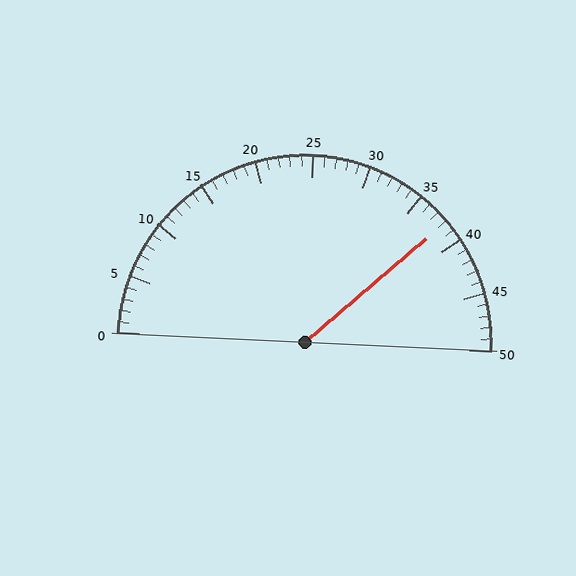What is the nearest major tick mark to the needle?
The nearest major tick mark is 40.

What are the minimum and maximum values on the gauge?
The gauge ranges from 0 to 50.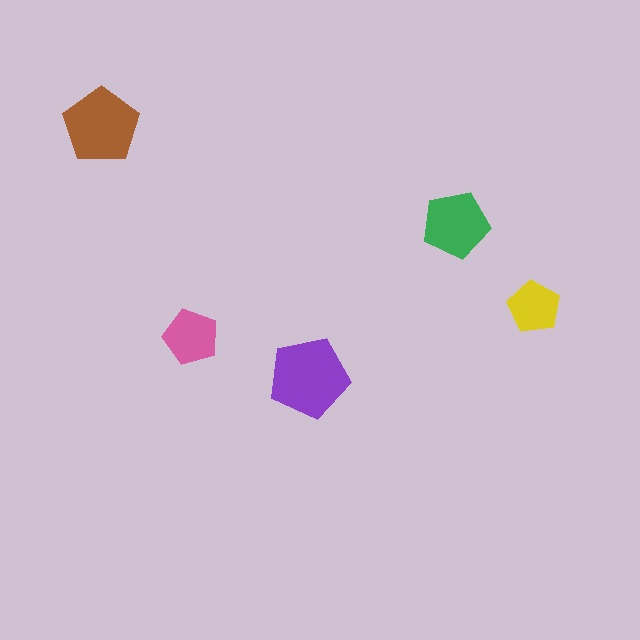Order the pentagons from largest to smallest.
the purple one, the brown one, the green one, the pink one, the yellow one.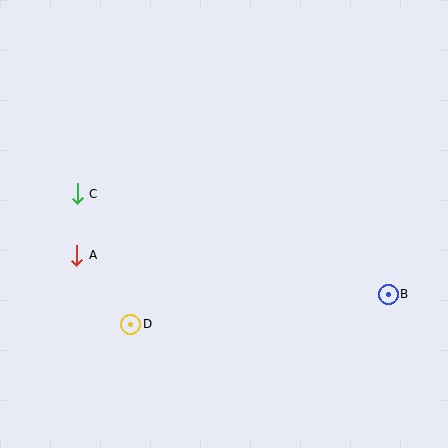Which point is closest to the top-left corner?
Point C is closest to the top-left corner.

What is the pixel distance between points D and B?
The distance between D and B is 259 pixels.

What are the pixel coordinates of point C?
Point C is at (77, 194).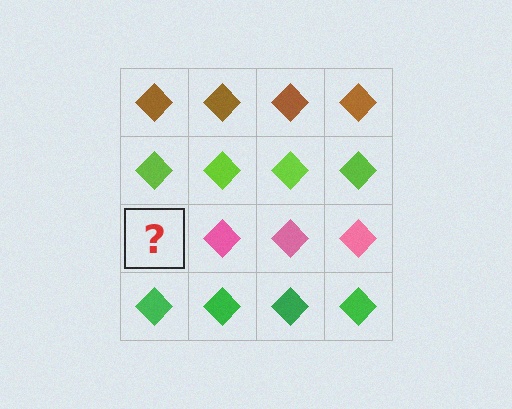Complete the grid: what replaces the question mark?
The question mark should be replaced with a pink diamond.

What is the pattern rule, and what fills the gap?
The rule is that each row has a consistent color. The gap should be filled with a pink diamond.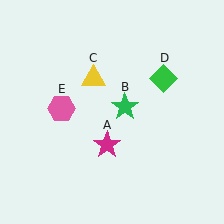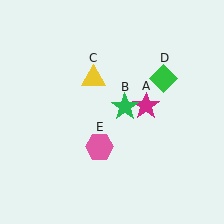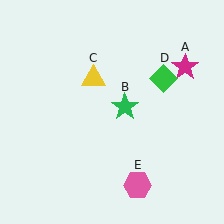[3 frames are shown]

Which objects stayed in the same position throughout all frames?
Green star (object B) and yellow triangle (object C) and green diamond (object D) remained stationary.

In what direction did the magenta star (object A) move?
The magenta star (object A) moved up and to the right.